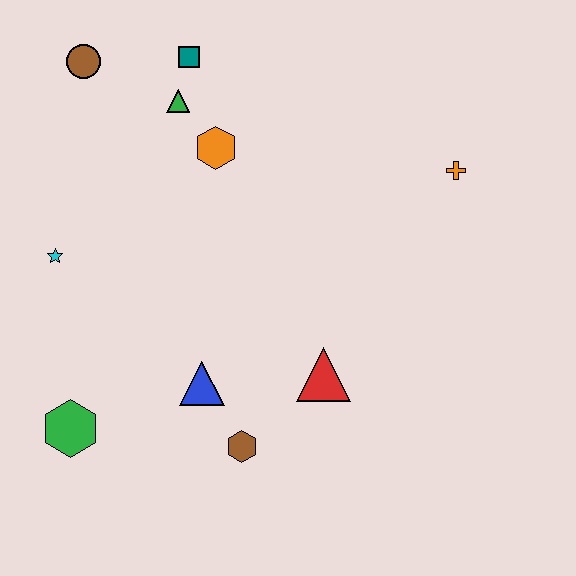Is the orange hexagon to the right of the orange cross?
No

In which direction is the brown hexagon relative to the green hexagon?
The brown hexagon is to the right of the green hexagon.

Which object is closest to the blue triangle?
The brown hexagon is closest to the blue triangle.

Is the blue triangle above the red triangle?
No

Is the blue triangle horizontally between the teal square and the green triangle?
No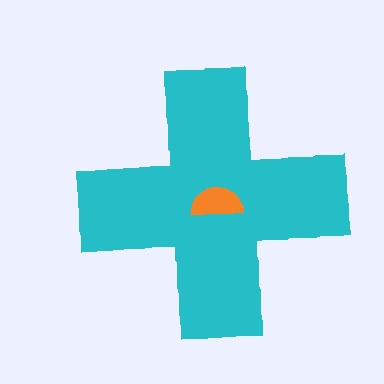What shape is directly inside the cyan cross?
The orange semicircle.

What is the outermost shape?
The cyan cross.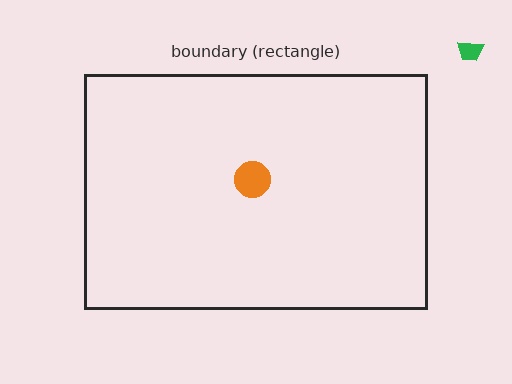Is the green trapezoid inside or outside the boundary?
Outside.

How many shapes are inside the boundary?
1 inside, 1 outside.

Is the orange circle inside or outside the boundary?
Inside.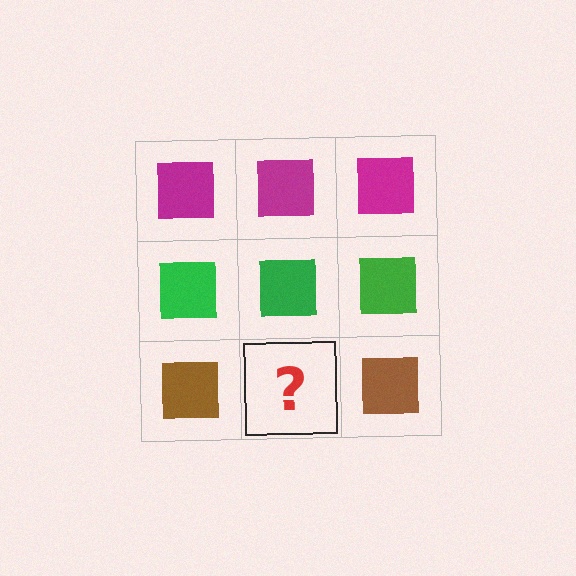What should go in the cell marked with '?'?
The missing cell should contain a brown square.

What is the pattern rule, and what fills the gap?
The rule is that each row has a consistent color. The gap should be filled with a brown square.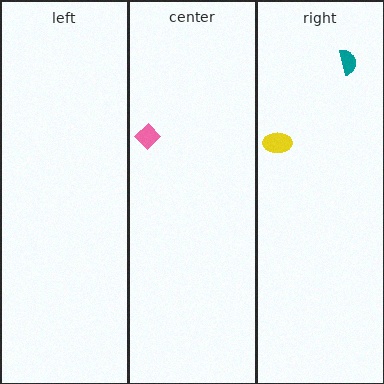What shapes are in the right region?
The teal semicircle, the yellow ellipse.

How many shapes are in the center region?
1.